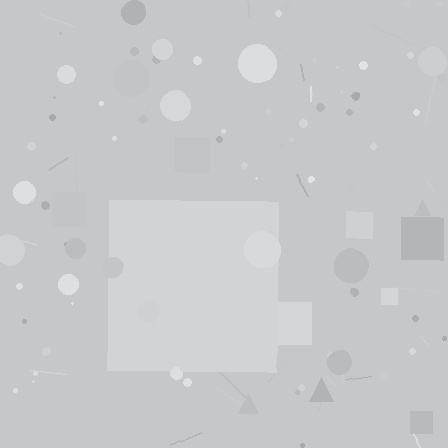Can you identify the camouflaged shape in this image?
The camouflaged shape is a square.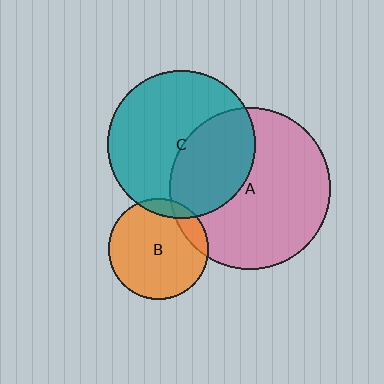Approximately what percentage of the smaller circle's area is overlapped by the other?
Approximately 40%.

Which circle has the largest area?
Circle A (pink).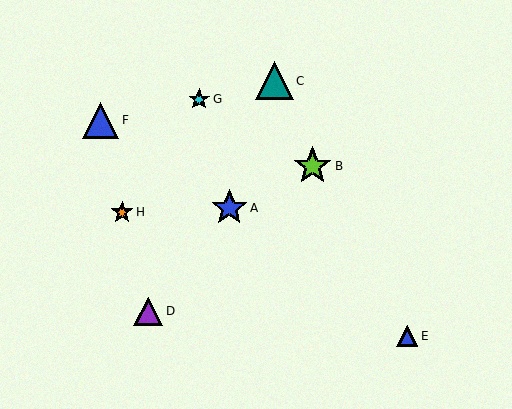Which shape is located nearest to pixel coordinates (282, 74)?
The teal triangle (labeled C) at (275, 81) is nearest to that location.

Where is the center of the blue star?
The center of the blue star is at (229, 208).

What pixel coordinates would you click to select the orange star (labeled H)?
Click at (122, 212) to select the orange star H.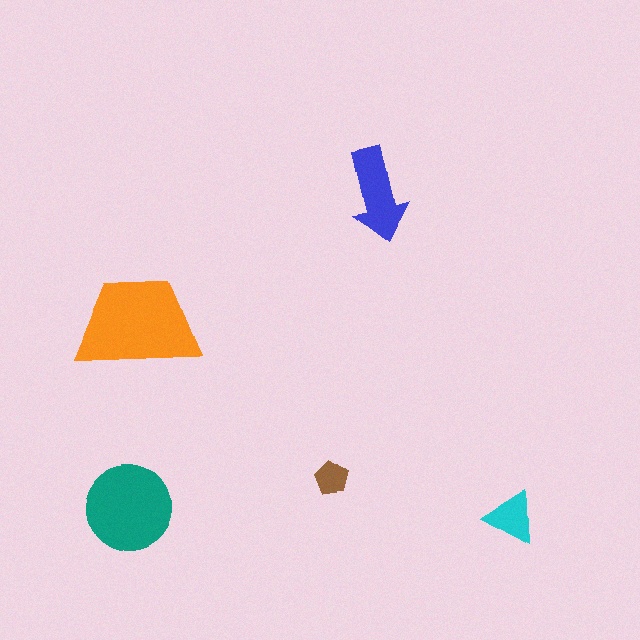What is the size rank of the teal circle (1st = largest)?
2nd.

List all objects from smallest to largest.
The brown pentagon, the cyan triangle, the blue arrow, the teal circle, the orange trapezoid.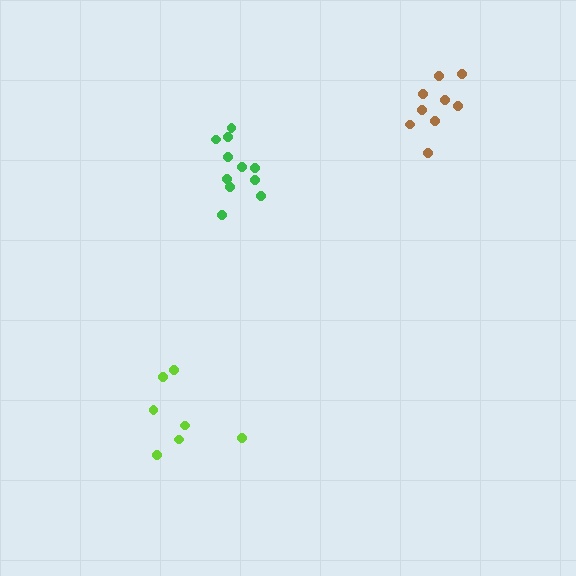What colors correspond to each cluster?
The clusters are colored: green, brown, lime.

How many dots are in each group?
Group 1: 11 dots, Group 2: 9 dots, Group 3: 7 dots (27 total).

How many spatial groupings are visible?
There are 3 spatial groupings.